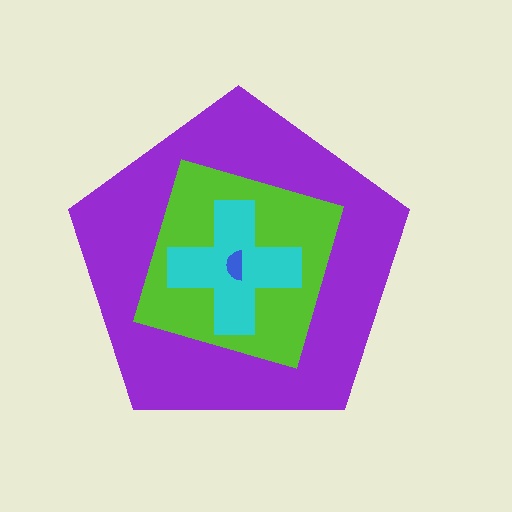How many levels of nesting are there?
4.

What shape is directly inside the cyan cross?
The blue semicircle.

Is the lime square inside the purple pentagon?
Yes.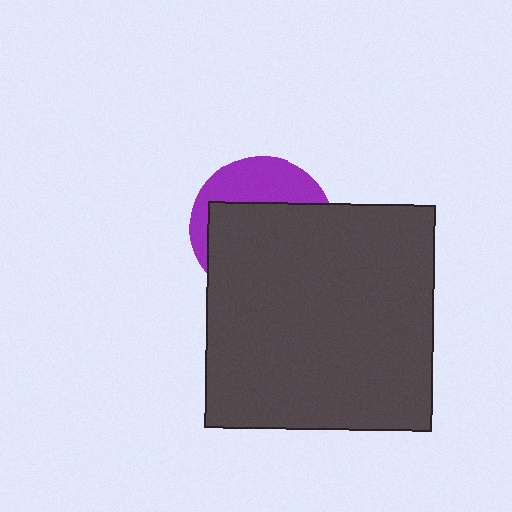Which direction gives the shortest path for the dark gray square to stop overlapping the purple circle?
Moving down gives the shortest separation.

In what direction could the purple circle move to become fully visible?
The purple circle could move up. That would shift it out from behind the dark gray square entirely.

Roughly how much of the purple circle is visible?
A small part of it is visible (roughly 34%).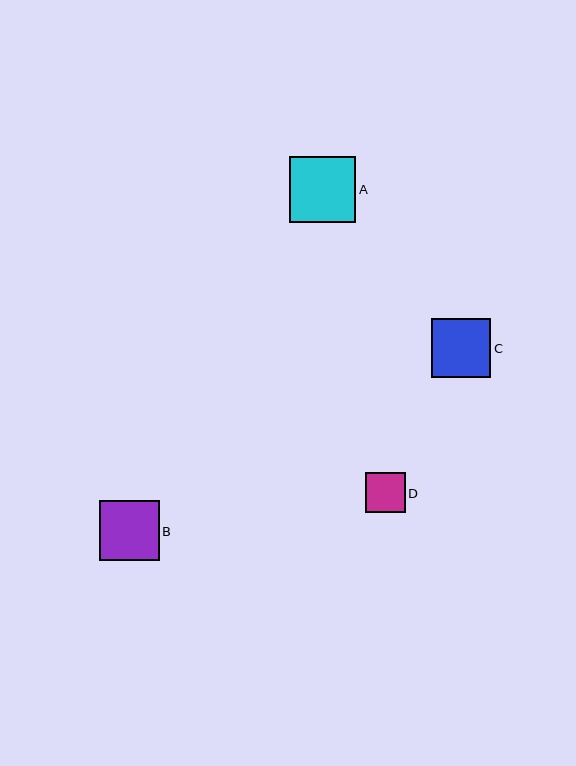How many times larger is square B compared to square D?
Square B is approximately 1.5 times the size of square D.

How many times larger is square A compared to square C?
Square A is approximately 1.1 times the size of square C.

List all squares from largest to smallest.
From largest to smallest: A, B, C, D.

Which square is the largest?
Square A is the largest with a size of approximately 66 pixels.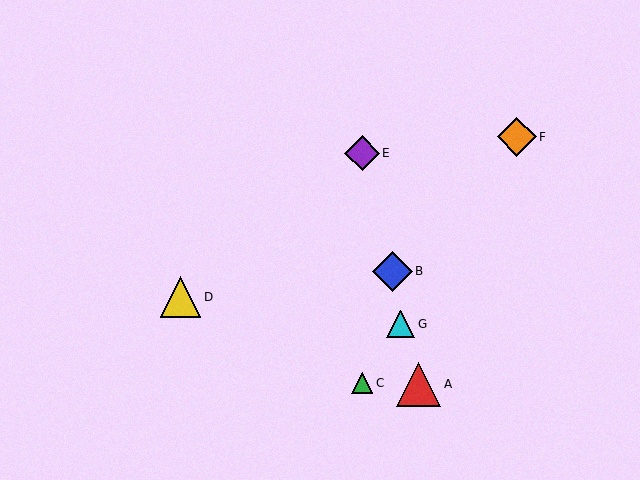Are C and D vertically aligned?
No, C is at x≈362 and D is at x≈181.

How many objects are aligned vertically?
2 objects (C, E) are aligned vertically.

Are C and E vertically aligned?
Yes, both are at x≈362.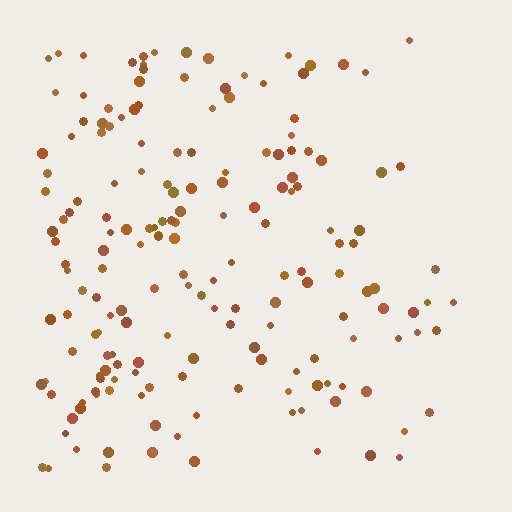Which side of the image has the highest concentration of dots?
The left.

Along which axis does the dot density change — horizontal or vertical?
Horizontal.